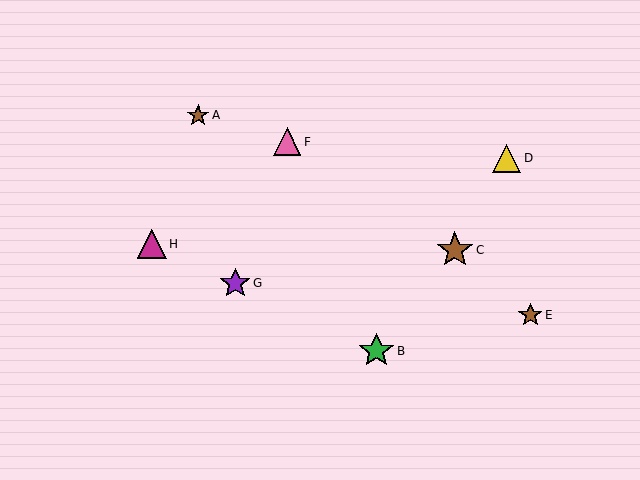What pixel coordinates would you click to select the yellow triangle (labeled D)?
Click at (506, 158) to select the yellow triangle D.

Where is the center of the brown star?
The center of the brown star is at (198, 115).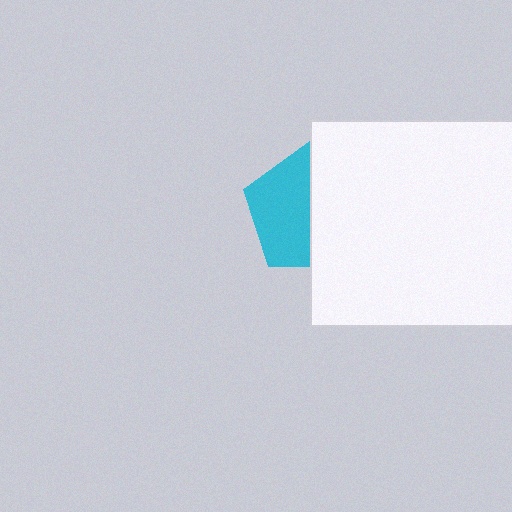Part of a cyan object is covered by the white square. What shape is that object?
It is a pentagon.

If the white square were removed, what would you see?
You would see the complete cyan pentagon.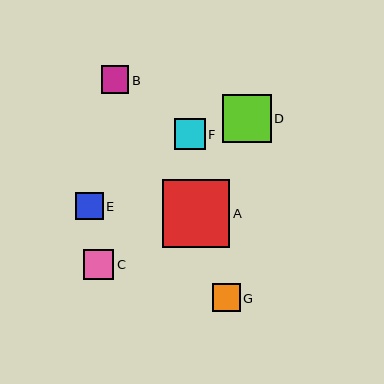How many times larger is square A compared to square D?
Square A is approximately 1.4 times the size of square D.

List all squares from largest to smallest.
From largest to smallest: A, D, F, C, G, B, E.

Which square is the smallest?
Square E is the smallest with a size of approximately 27 pixels.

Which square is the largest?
Square A is the largest with a size of approximately 68 pixels.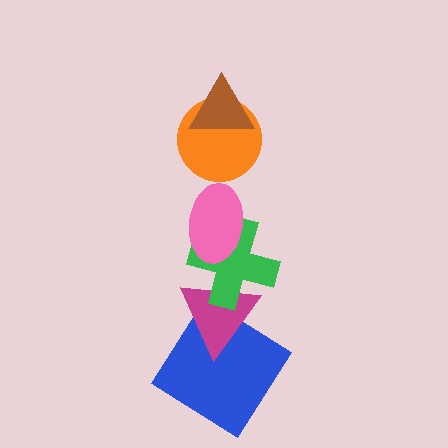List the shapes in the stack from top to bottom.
From top to bottom: the brown triangle, the orange circle, the pink ellipse, the green cross, the magenta triangle, the blue diamond.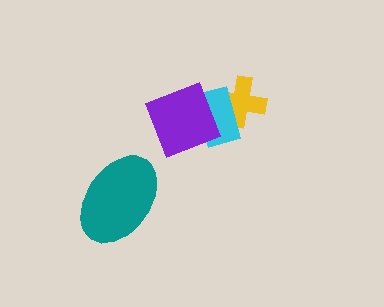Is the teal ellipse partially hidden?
No, no other shape covers it.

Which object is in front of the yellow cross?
The cyan rectangle is in front of the yellow cross.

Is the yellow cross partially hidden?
Yes, it is partially covered by another shape.